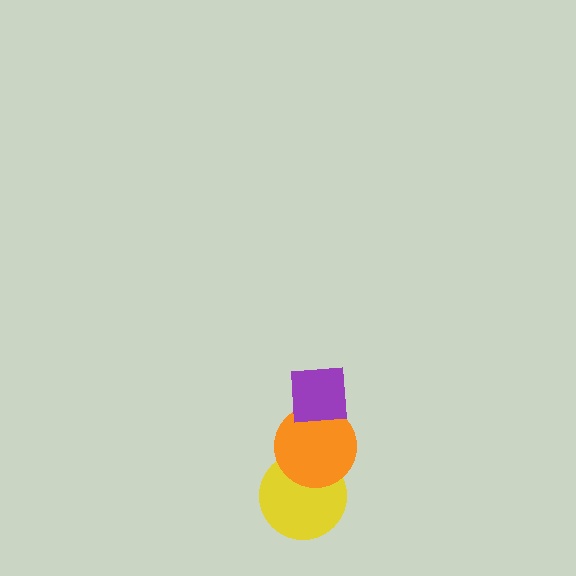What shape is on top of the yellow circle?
The orange circle is on top of the yellow circle.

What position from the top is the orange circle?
The orange circle is 2nd from the top.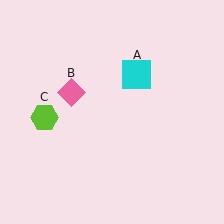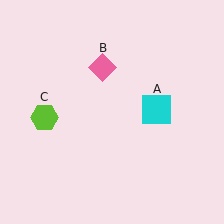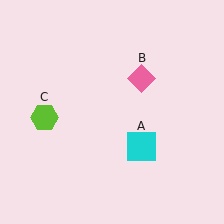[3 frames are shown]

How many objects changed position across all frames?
2 objects changed position: cyan square (object A), pink diamond (object B).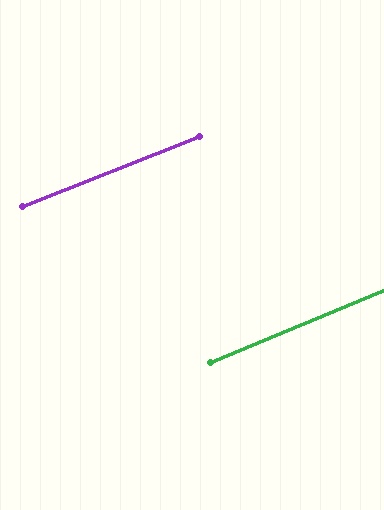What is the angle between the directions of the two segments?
Approximately 1 degree.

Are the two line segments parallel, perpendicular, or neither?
Parallel — their directions differ by only 0.9°.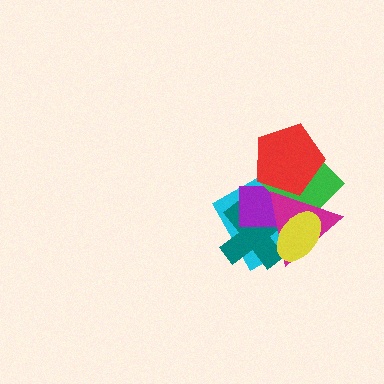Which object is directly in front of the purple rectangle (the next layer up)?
The green diamond is directly in front of the purple rectangle.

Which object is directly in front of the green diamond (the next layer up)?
The magenta triangle is directly in front of the green diamond.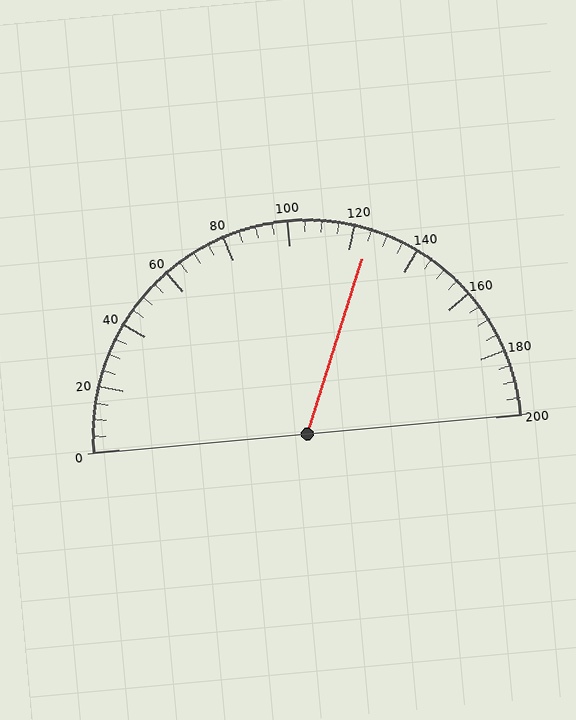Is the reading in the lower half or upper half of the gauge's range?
The reading is in the upper half of the range (0 to 200).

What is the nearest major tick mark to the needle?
The nearest major tick mark is 120.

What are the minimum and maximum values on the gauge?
The gauge ranges from 0 to 200.